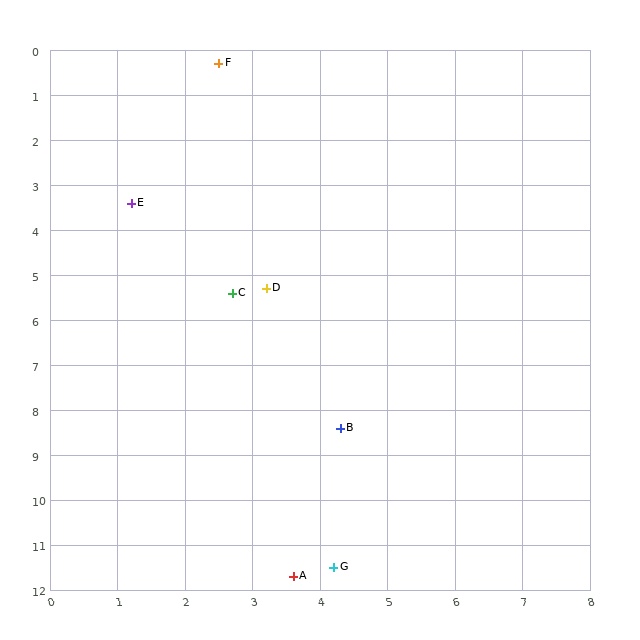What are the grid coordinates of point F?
Point F is at approximately (2.5, 0.3).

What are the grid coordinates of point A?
Point A is at approximately (3.6, 11.7).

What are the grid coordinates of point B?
Point B is at approximately (4.3, 8.4).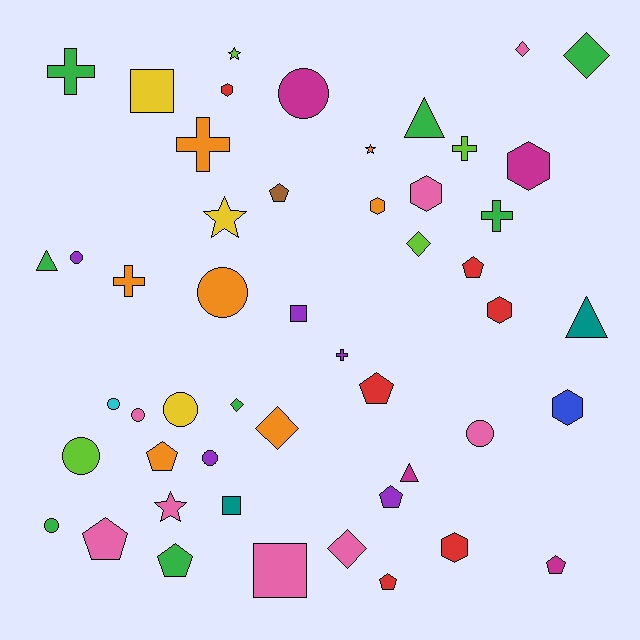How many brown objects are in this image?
There is 1 brown object.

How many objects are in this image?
There are 50 objects.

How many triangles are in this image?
There are 4 triangles.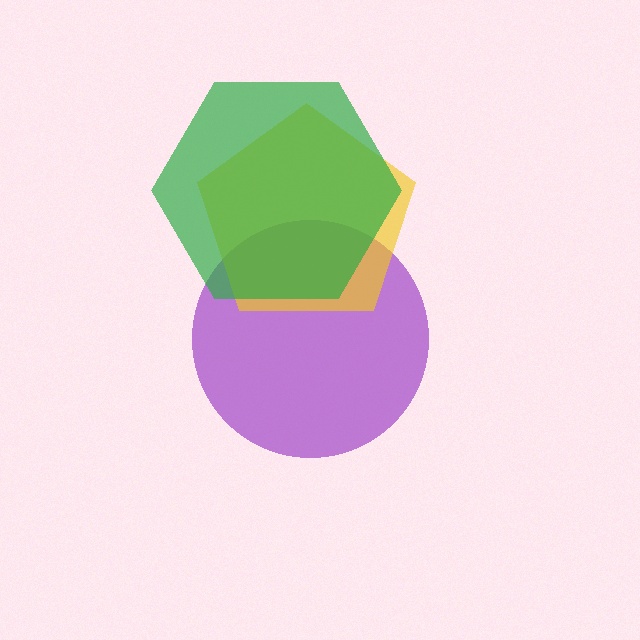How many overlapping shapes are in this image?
There are 3 overlapping shapes in the image.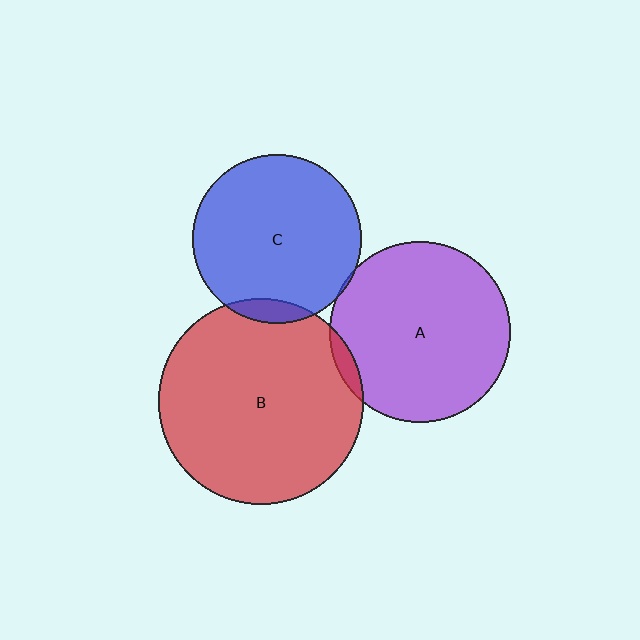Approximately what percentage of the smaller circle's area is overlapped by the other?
Approximately 5%.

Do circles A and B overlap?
Yes.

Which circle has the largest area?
Circle B (red).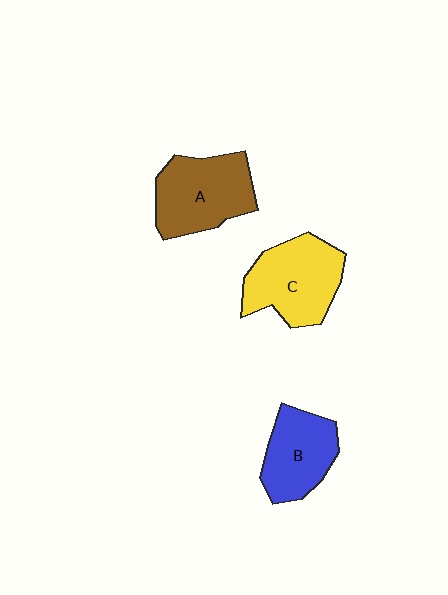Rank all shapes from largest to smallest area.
From largest to smallest: C (yellow), A (brown), B (blue).